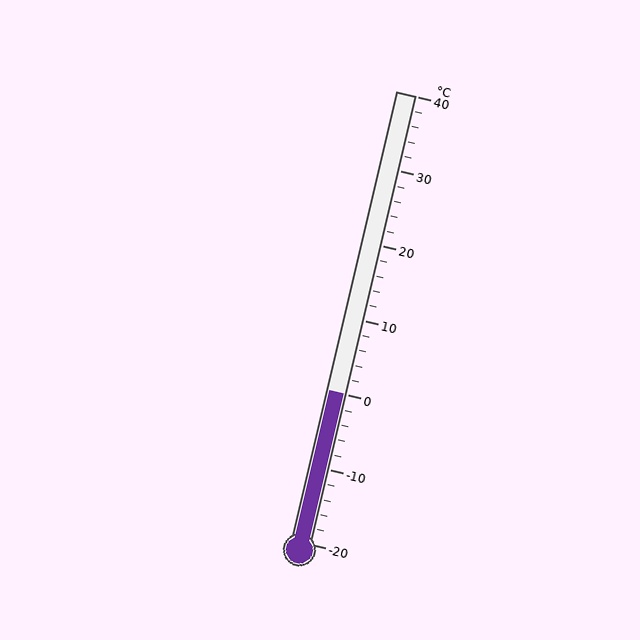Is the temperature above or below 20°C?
The temperature is below 20°C.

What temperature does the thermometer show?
The thermometer shows approximately 0°C.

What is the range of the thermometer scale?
The thermometer scale ranges from -20°C to 40°C.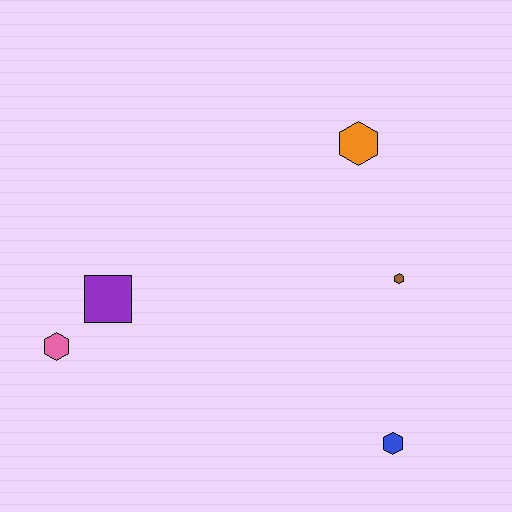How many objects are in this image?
There are 5 objects.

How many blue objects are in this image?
There is 1 blue object.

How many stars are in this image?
There are no stars.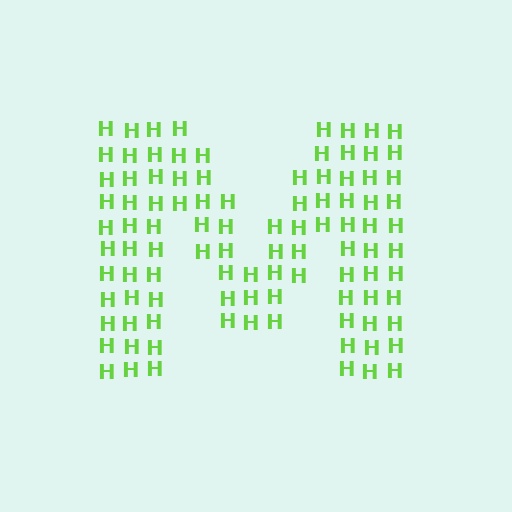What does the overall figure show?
The overall figure shows the letter M.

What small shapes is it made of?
It is made of small letter H's.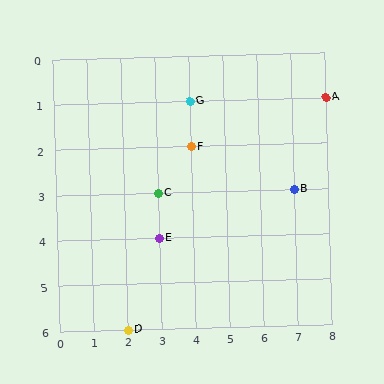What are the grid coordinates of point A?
Point A is at grid coordinates (8, 1).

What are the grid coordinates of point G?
Point G is at grid coordinates (4, 1).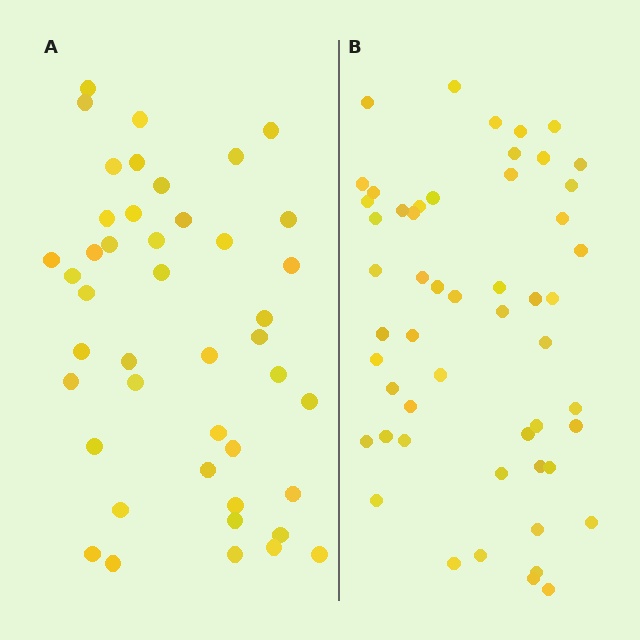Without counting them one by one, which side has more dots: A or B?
Region B (the right region) has more dots.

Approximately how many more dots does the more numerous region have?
Region B has roughly 8 or so more dots than region A.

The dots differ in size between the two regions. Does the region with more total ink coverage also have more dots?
No. Region A has more total ink coverage because its dots are larger, but region B actually contains more individual dots. Total area can be misleading — the number of items is what matters here.